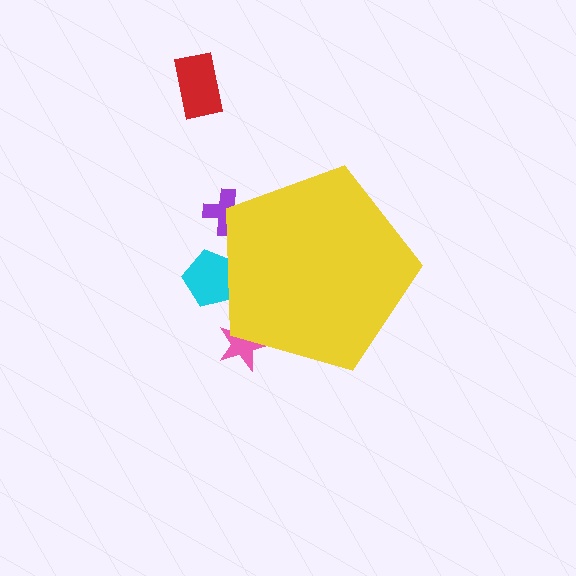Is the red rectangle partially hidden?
No, the red rectangle is fully visible.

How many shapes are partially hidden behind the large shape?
3 shapes are partially hidden.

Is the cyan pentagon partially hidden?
Yes, the cyan pentagon is partially hidden behind the yellow pentagon.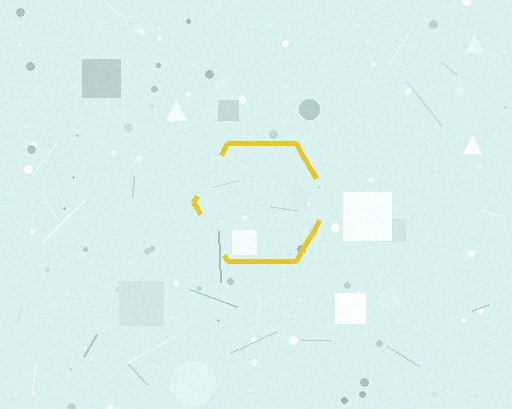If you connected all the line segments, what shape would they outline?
They would outline a hexagon.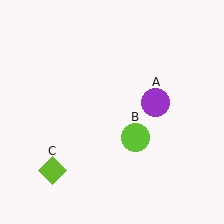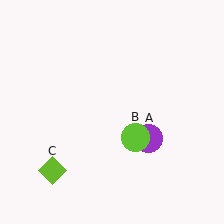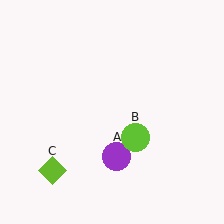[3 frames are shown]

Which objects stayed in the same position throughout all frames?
Lime circle (object B) and lime diamond (object C) remained stationary.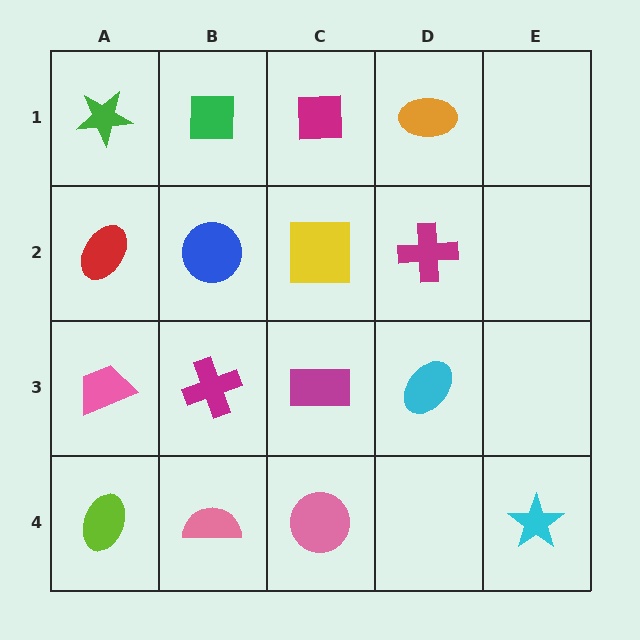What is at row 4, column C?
A pink circle.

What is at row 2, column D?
A magenta cross.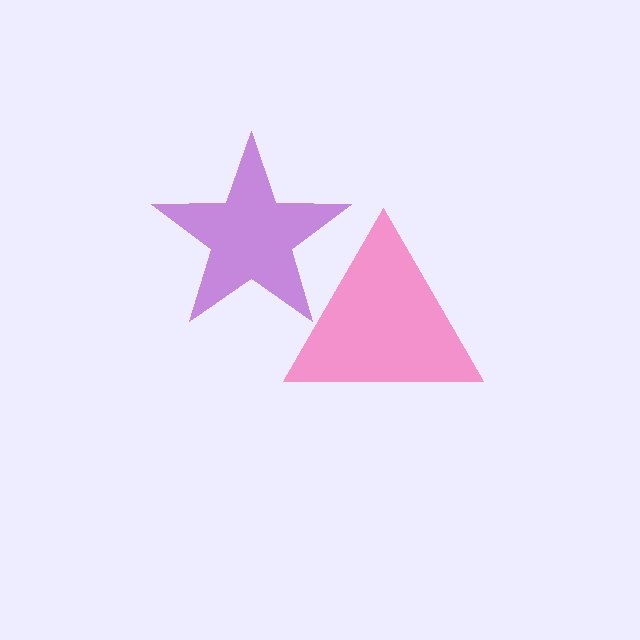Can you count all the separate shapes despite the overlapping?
Yes, there are 2 separate shapes.